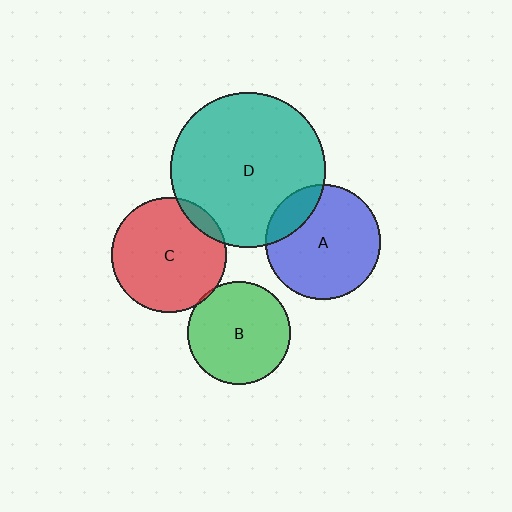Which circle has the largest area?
Circle D (teal).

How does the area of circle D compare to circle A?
Approximately 1.8 times.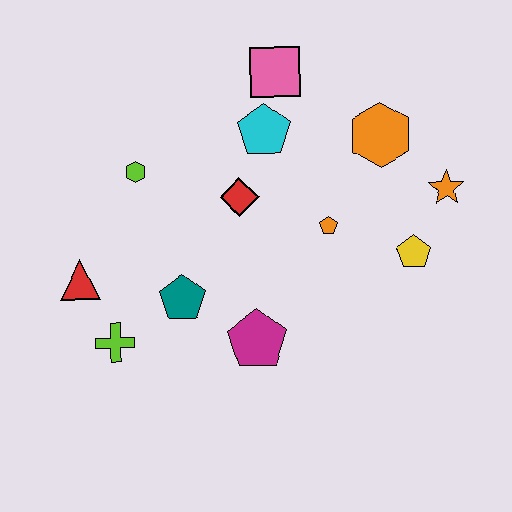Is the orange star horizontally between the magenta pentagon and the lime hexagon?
No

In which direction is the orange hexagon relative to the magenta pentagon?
The orange hexagon is above the magenta pentagon.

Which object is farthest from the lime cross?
The orange star is farthest from the lime cross.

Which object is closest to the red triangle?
The lime cross is closest to the red triangle.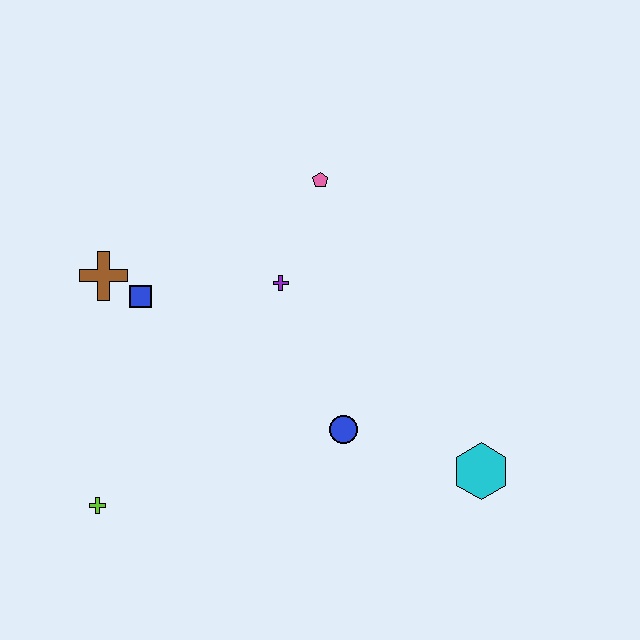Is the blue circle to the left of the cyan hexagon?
Yes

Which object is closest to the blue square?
The brown cross is closest to the blue square.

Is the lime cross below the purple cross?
Yes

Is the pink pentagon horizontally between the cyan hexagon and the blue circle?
No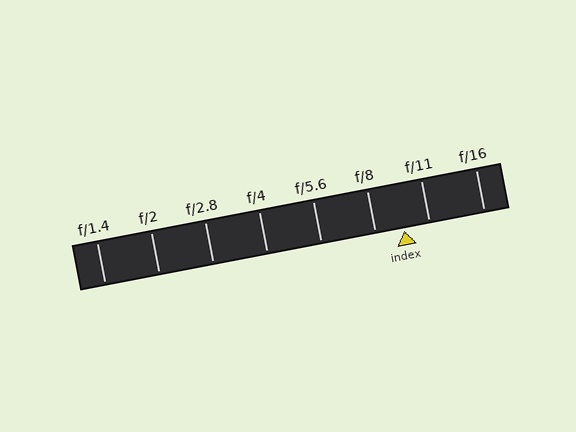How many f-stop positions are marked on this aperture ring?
There are 8 f-stop positions marked.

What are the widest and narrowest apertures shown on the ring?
The widest aperture shown is f/1.4 and the narrowest is f/16.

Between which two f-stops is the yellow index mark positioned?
The index mark is between f/8 and f/11.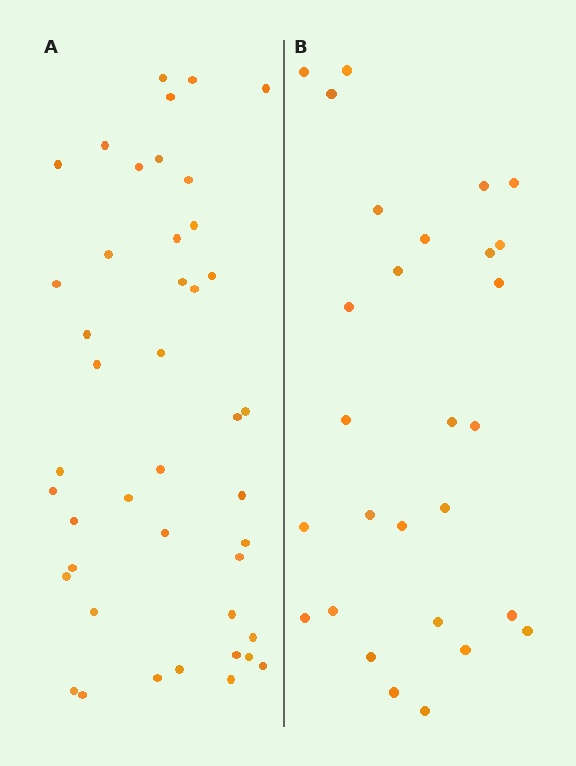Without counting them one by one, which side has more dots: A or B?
Region A (the left region) has more dots.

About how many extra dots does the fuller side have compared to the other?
Region A has approximately 15 more dots than region B.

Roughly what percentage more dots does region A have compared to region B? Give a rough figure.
About 55% more.